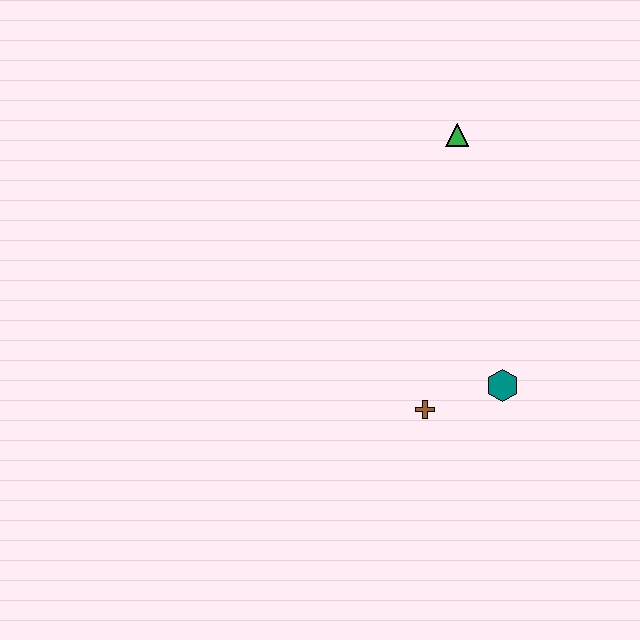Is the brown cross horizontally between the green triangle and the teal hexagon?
No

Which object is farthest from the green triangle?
The brown cross is farthest from the green triangle.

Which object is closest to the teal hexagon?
The brown cross is closest to the teal hexagon.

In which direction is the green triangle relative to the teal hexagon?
The green triangle is above the teal hexagon.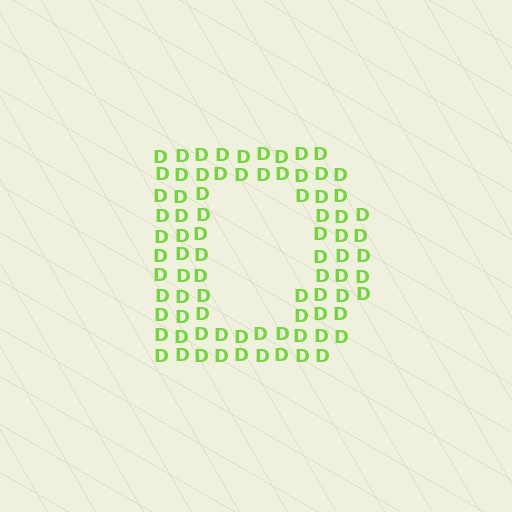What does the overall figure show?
The overall figure shows the letter D.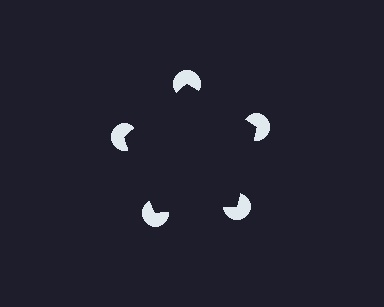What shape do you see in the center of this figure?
An illusory pentagon — its edges are inferred from the aligned wedge cuts in the pac-man discs, not physically drawn.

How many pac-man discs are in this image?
There are 5 — one at each vertex of the illusory pentagon.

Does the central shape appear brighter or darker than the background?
It typically appears slightly darker than the background, even though no actual brightness change is drawn.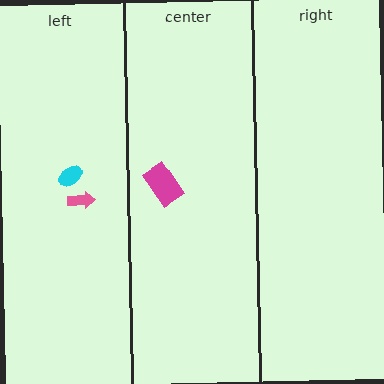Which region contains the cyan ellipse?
The left region.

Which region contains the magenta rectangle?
The center region.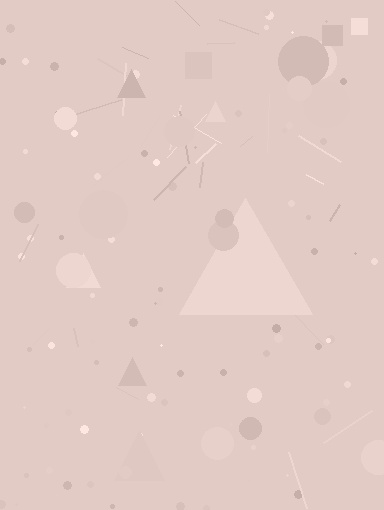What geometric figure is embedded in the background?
A triangle is embedded in the background.